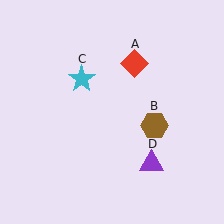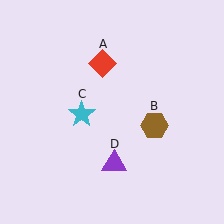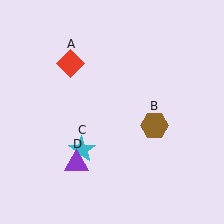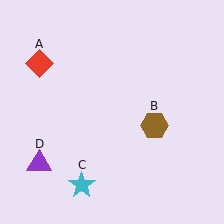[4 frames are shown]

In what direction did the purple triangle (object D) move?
The purple triangle (object D) moved left.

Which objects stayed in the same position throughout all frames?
Brown hexagon (object B) remained stationary.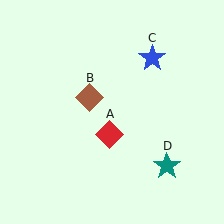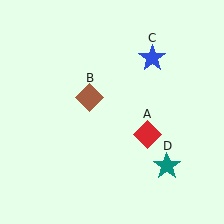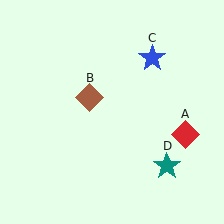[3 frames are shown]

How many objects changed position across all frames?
1 object changed position: red diamond (object A).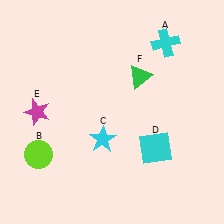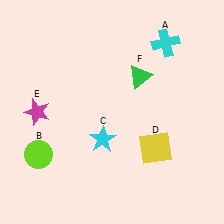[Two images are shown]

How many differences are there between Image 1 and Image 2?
There is 1 difference between the two images.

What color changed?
The square (D) changed from cyan in Image 1 to yellow in Image 2.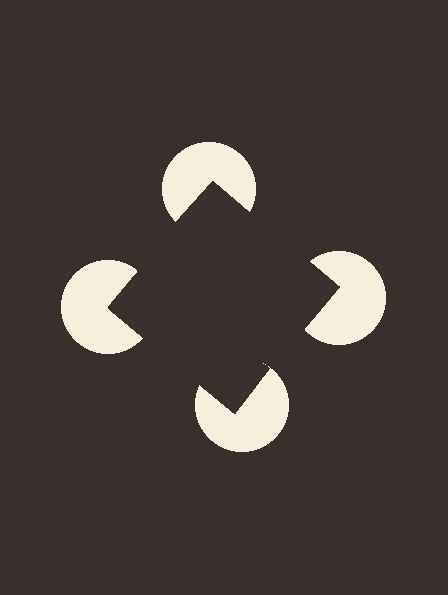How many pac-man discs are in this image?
There are 4 — one at each vertex of the illusory square.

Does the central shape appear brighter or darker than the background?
It typically appears slightly darker than the background, even though no actual brightness change is drawn.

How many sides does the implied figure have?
4 sides.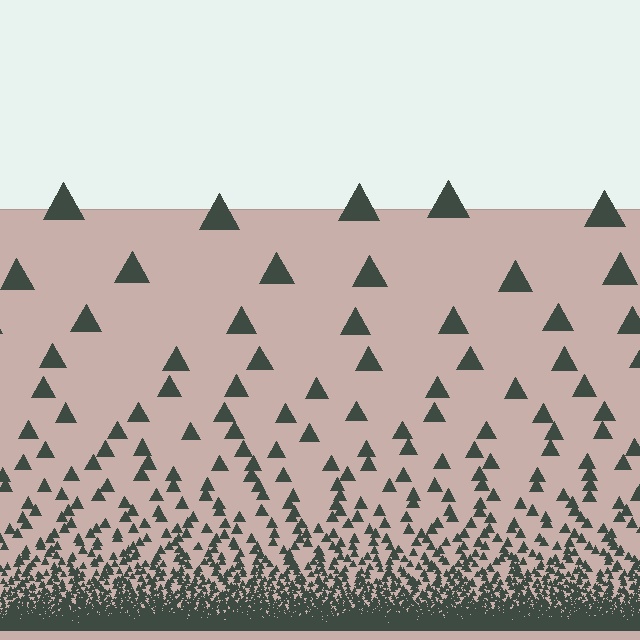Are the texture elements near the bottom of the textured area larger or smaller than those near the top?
Smaller. The gradient is inverted — elements near the bottom are smaller and denser.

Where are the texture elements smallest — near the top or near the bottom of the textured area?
Near the bottom.